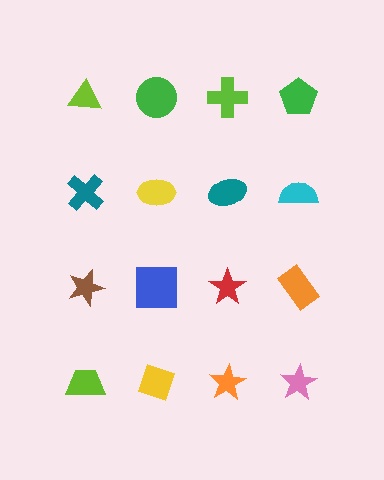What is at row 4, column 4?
A pink star.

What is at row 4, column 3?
An orange star.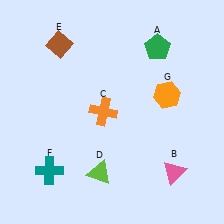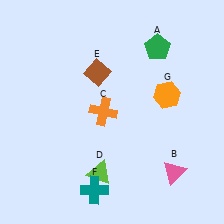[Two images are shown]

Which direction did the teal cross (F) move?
The teal cross (F) moved right.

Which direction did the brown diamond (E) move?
The brown diamond (E) moved right.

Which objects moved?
The objects that moved are: the brown diamond (E), the teal cross (F).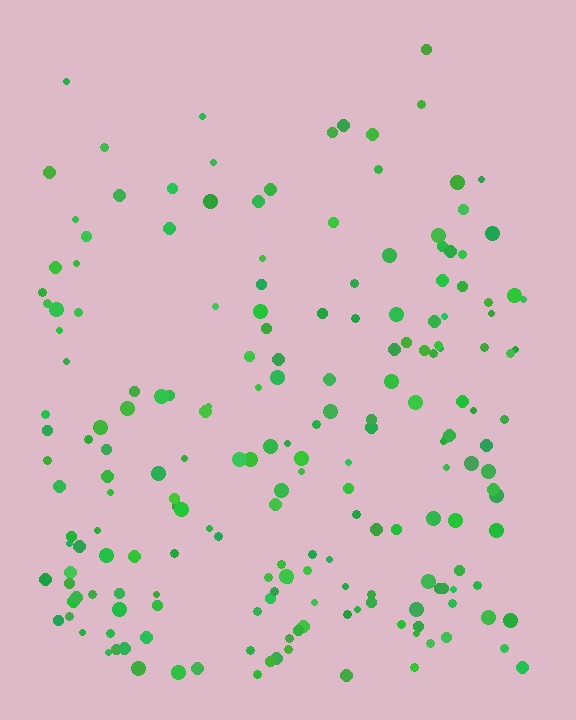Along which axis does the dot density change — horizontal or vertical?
Vertical.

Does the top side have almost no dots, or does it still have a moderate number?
Still a moderate number, just noticeably fewer than the bottom.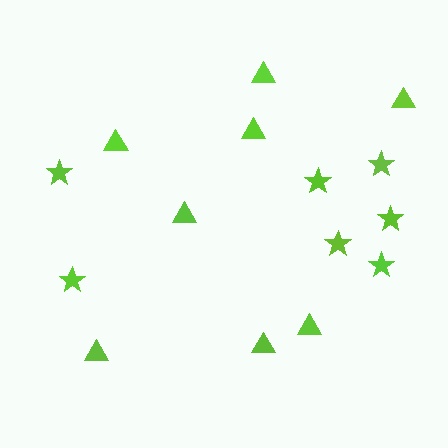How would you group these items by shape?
There are 2 groups: one group of stars (7) and one group of triangles (8).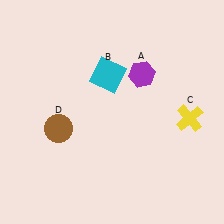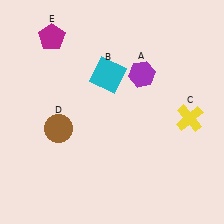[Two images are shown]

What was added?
A magenta pentagon (E) was added in Image 2.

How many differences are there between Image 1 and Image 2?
There is 1 difference between the two images.